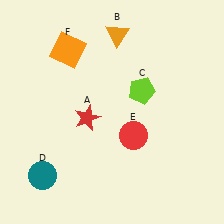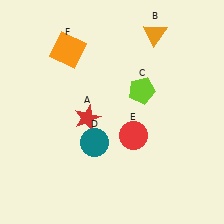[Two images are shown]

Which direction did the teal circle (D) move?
The teal circle (D) moved right.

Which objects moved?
The objects that moved are: the orange triangle (B), the teal circle (D).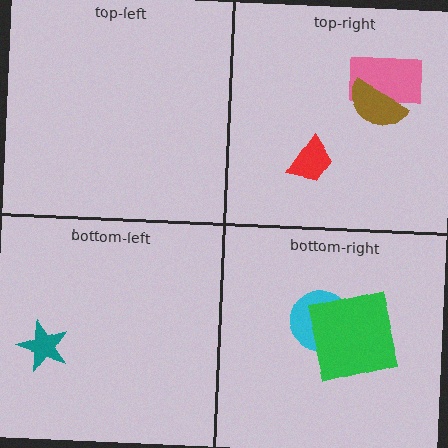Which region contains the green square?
The bottom-right region.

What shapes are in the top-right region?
The pink rectangle, the red trapezoid, the brown semicircle.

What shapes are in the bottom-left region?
The teal star.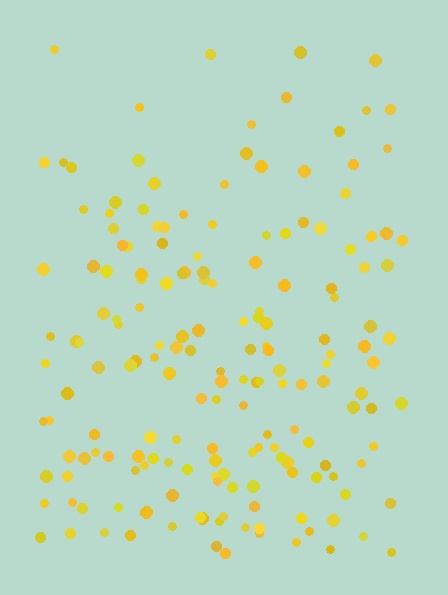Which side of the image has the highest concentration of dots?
The bottom.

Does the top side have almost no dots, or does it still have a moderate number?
Still a moderate number, just noticeably fewer than the bottom.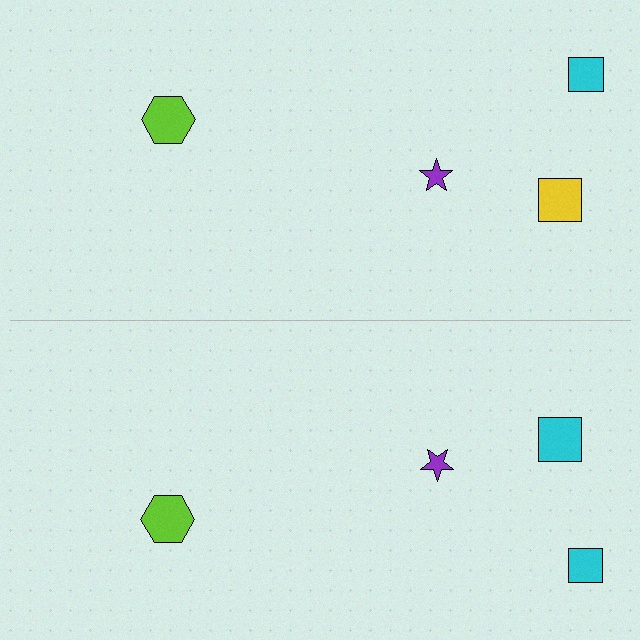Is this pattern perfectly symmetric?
No, the pattern is not perfectly symmetric. The cyan square on the bottom side breaks the symmetry — its mirror counterpart is yellow.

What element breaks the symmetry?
The cyan square on the bottom side breaks the symmetry — its mirror counterpart is yellow.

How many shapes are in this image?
There are 8 shapes in this image.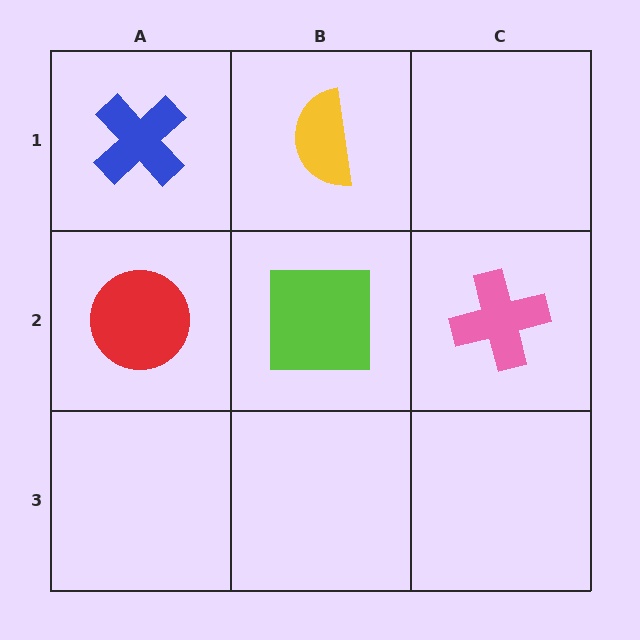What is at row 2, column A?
A red circle.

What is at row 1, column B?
A yellow semicircle.